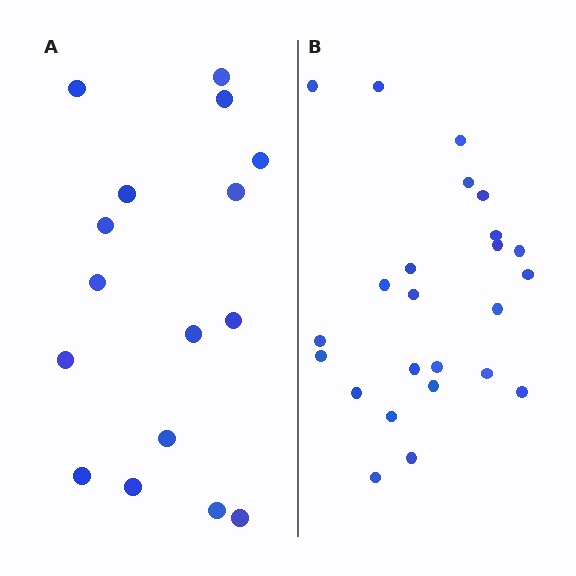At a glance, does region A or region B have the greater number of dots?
Region B (the right region) has more dots.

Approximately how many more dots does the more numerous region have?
Region B has roughly 8 or so more dots than region A.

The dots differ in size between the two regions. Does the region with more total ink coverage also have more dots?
No. Region A has more total ink coverage because its dots are larger, but region B actually contains more individual dots. Total area can be misleading — the number of items is what matters here.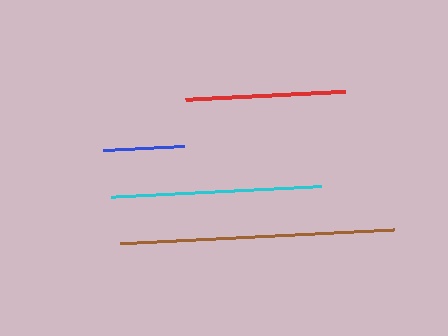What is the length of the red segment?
The red segment is approximately 160 pixels long.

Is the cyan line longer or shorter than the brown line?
The brown line is longer than the cyan line.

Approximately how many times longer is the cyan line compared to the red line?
The cyan line is approximately 1.3 times the length of the red line.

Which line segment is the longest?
The brown line is the longest at approximately 275 pixels.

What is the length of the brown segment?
The brown segment is approximately 275 pixels long.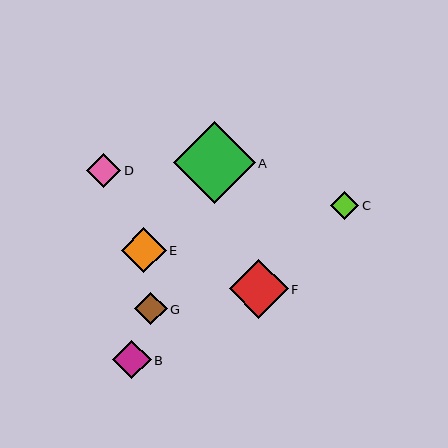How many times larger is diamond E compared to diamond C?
Diamond E is approximately 1.6 times the size of diamond C.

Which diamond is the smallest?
Diamond C is the smallest with a size of approximately 28 pixels.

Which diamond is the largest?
Diamond A is the largest with a size of approximately 82 pixels.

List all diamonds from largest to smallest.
From largest to smallest: A, F, E, B, D, G, C.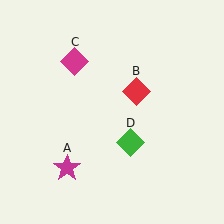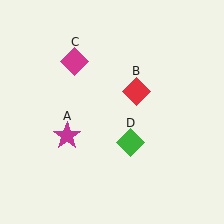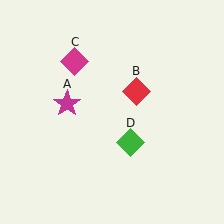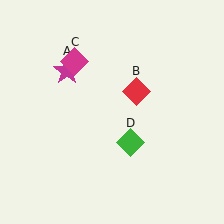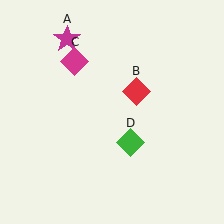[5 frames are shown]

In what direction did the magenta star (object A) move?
The magenta star (object A) moved up.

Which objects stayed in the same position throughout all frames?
Red diamond (object B) and magenta diamond (object C) and green diamond (object D) remained stationary.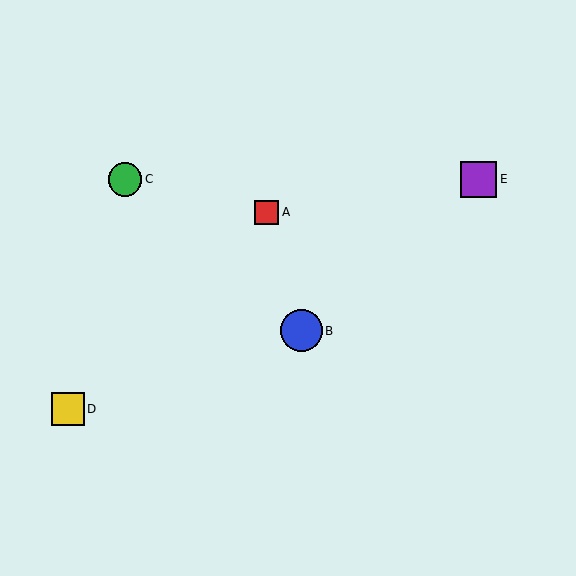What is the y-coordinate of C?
Object C is at y≈179.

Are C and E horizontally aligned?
Yes, both are at y≈179.